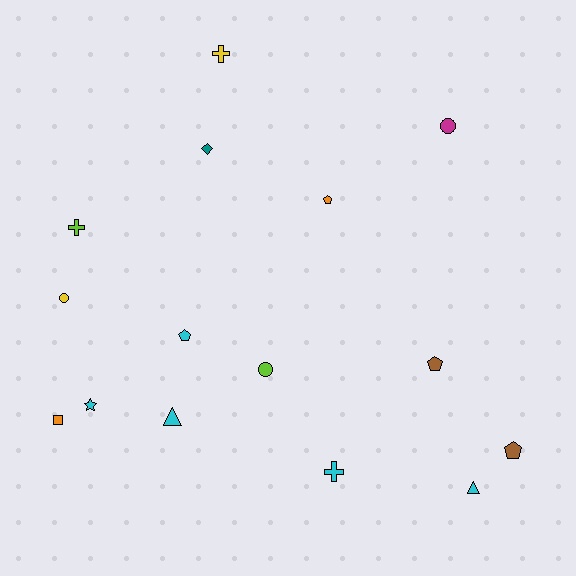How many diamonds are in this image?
There is 1 diamond.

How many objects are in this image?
There are 15 objects.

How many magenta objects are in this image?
There is 1 magenta object.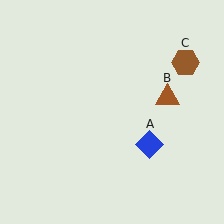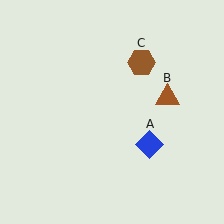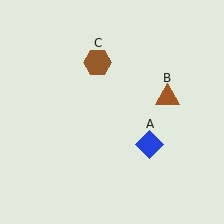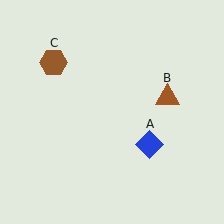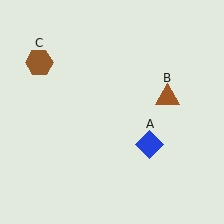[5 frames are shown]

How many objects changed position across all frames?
1 object changed position: brown hexagon (object C).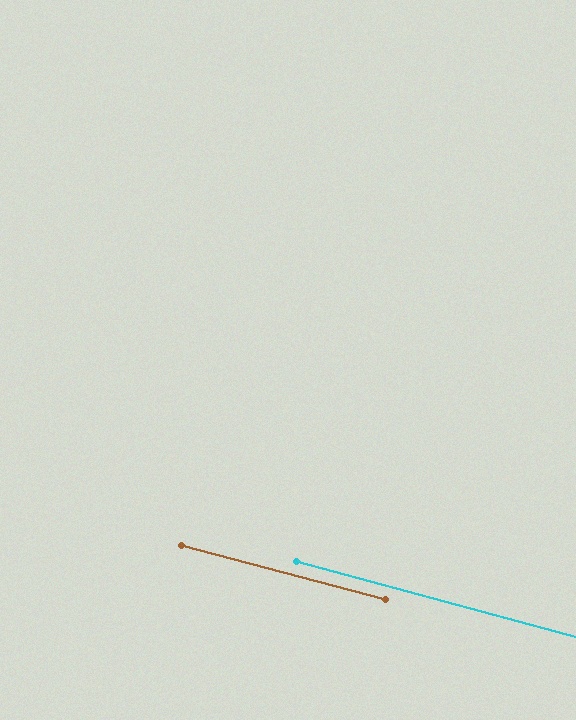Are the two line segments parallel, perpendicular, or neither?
Parallel — their directions differ by only 0.2°.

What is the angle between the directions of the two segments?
Approximately 0 degrees.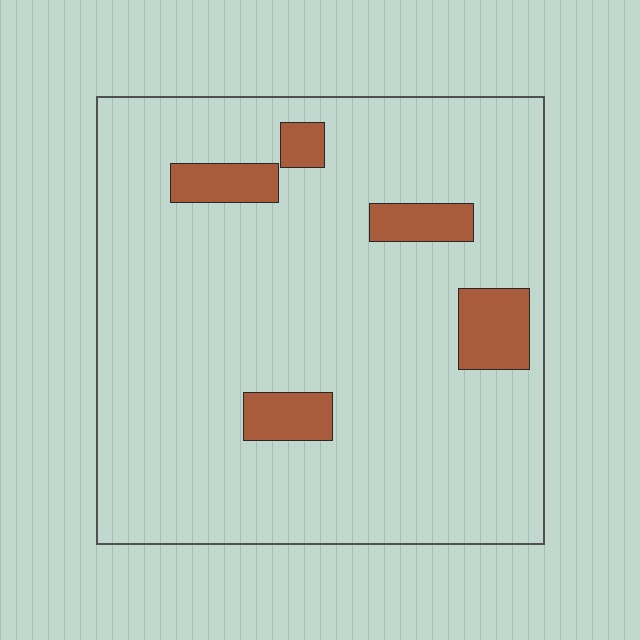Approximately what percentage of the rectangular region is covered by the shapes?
Approximately 10%.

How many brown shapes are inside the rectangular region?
5.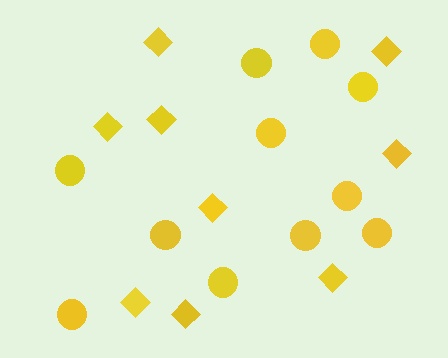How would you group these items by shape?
There are 2 groups: one group of circles (11) and one group of diamonds (9).